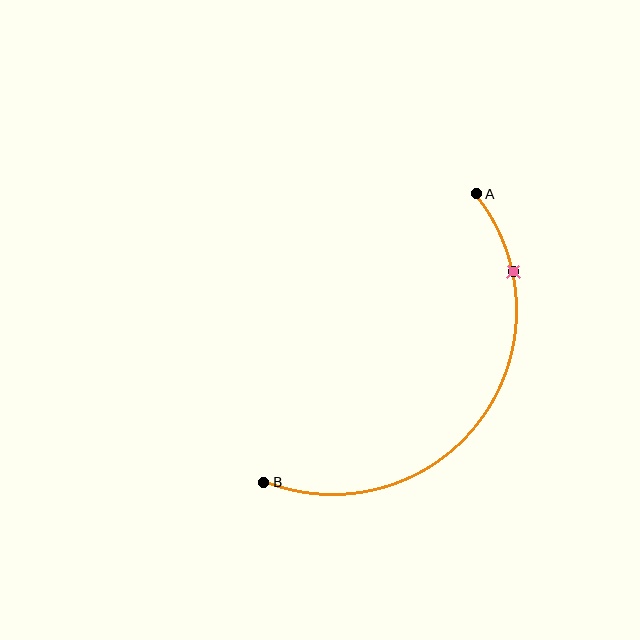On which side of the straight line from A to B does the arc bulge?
The arc bulges below and to the right of the straight line connecting A and B.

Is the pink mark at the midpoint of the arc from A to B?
No. The pink mark lies on the arc but is closer to endpoint A. The arc midpoint would be at the point on the curve equidistant along the arc from both A and B.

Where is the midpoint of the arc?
The arc midpoint is the point on the curve farthest from the straight line joining A and B. It sits below and to the right of that line.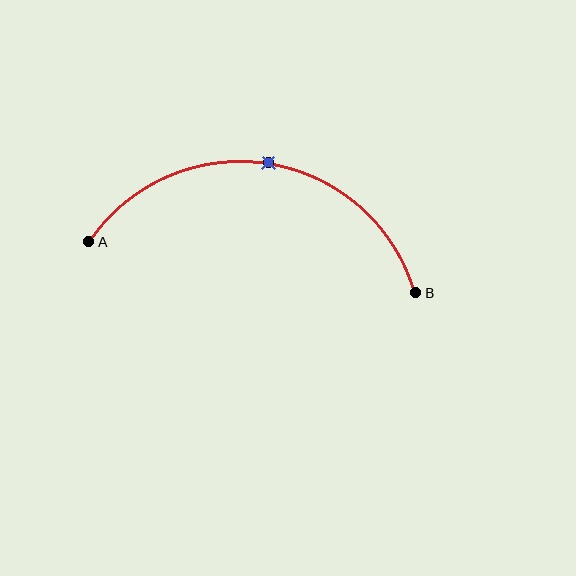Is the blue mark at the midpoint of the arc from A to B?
Yes. The blue mark lies on the arc at equal arc-length from both A and B — it is the arc midpoint.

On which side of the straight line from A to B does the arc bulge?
The arc bulges above the straight line connecting A and B.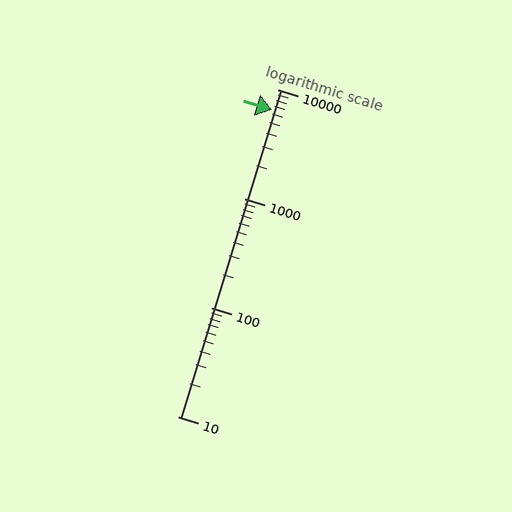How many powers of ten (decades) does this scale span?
The scale spans 3 decades, from 10 to 10000.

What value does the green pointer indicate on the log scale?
The pointer indicates approximately 6500.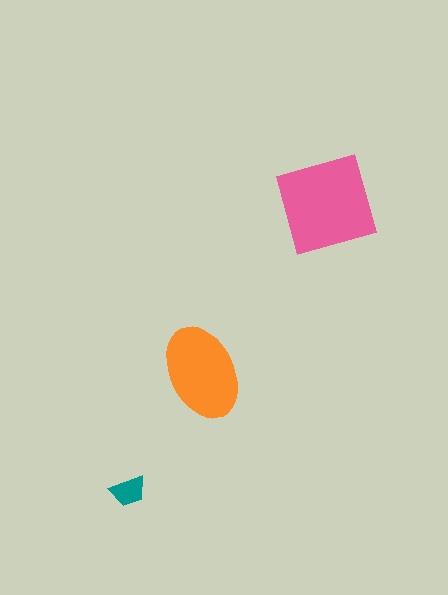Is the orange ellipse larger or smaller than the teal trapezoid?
Larger.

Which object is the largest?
The pink square.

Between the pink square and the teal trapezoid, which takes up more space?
The pink square.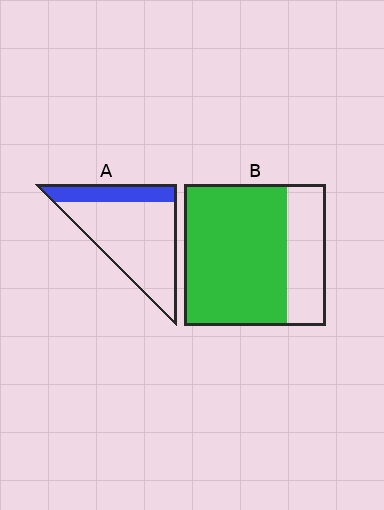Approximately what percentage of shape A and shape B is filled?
A is approximately 25% and B is approximately 75%.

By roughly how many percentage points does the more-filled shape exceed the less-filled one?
By roughly 50 percentage points (B over A).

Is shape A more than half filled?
No.